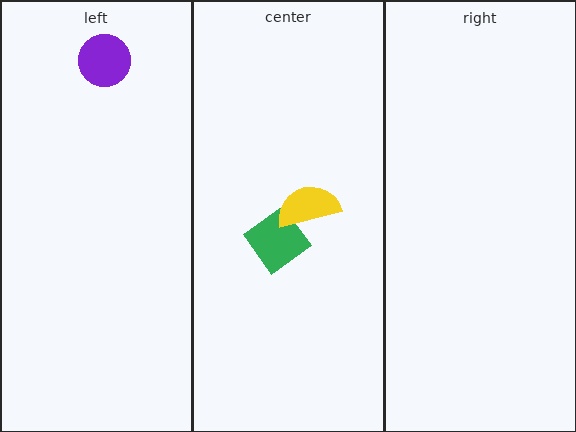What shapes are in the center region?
The green diamond, the yellow semicircle.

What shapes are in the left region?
The purple circle.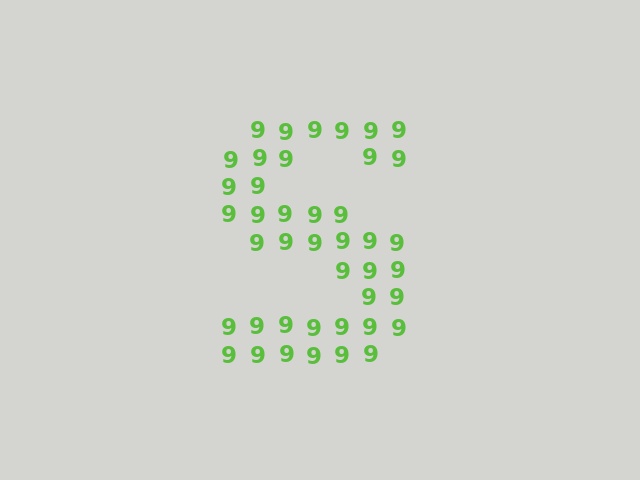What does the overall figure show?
The overall figure shows the letter S.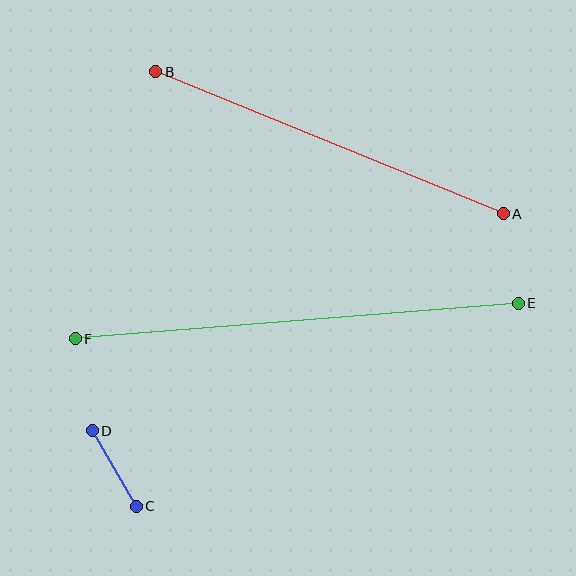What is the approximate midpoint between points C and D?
The midpoint is at approximately (114, 468) pixels.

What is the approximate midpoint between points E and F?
The midpoint is at approximately (297, 321) pixels.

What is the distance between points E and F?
The distance is approximately 444 pixels.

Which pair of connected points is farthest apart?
Points E and F are farthest apart.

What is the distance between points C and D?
The distance is approximately 87 pixels.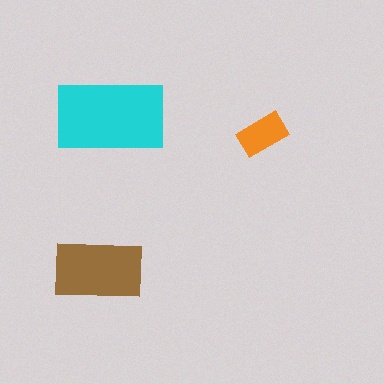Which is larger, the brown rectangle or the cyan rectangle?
The cyan one.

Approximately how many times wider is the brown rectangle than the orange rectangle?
About 2 times wider.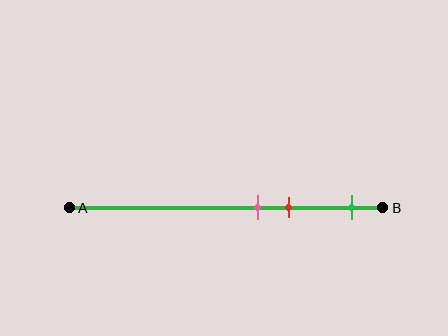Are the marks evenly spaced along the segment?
No, the marks are not evenly spaced.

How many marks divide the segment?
There are 3 marks dividing the segment.